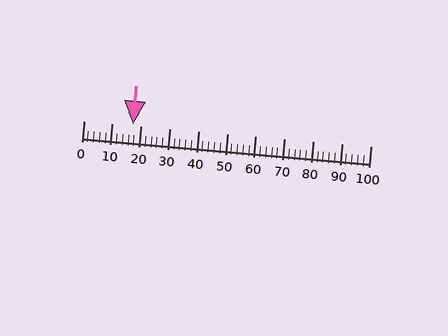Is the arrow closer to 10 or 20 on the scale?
The arrow is closer to 20.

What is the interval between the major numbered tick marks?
The major tick marks are spaced 10 units apart.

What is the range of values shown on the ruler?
The ruler shows values from 0 to 100.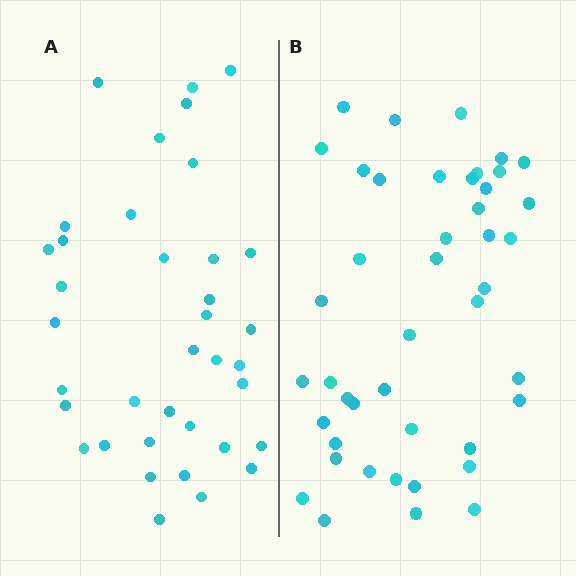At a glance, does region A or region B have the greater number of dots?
Region B (the right region) has more dots.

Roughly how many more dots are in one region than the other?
Region B has roughly 8 or so more dots than region A.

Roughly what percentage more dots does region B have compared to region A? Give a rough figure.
About 20% more.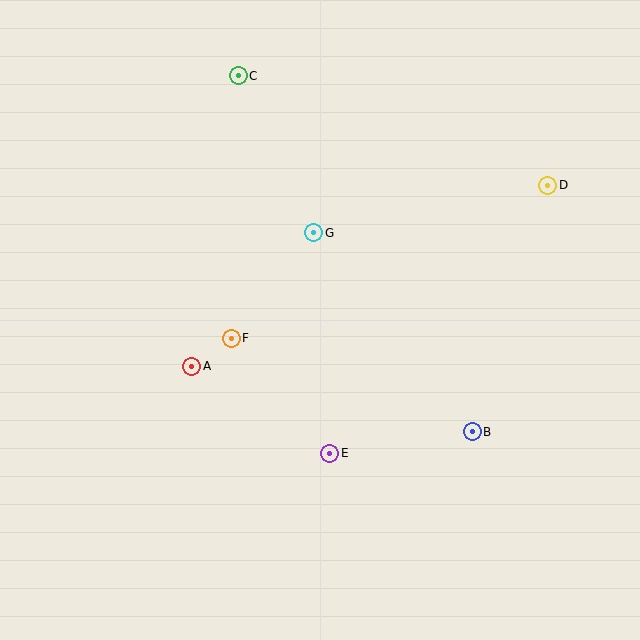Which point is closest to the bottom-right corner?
Point B is closest to the bottom-right corner.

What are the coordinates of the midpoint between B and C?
The midpoint between B and C is at (355, 254).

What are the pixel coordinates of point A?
Point A is at (192, 366).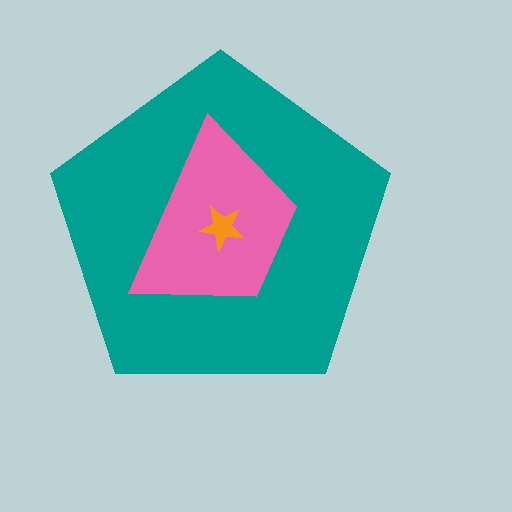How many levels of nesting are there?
3.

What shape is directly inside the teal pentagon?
The pink trapezoid.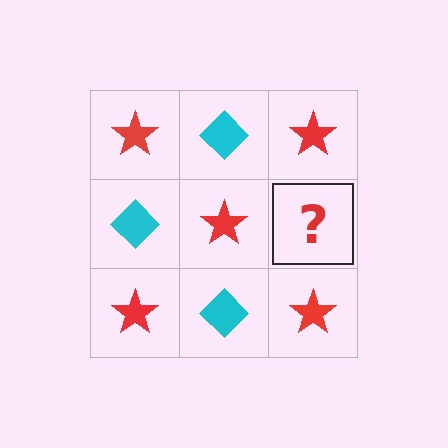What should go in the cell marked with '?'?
The missing cell should contain a cyan diamond.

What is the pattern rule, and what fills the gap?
The rule is that it alternates red star and cyan diamond in a checkerboard pattern. The gap should be filled with a cyan diamond.